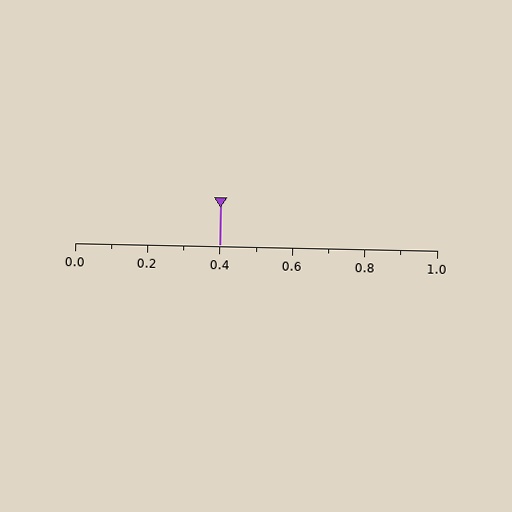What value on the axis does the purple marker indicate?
The marker indicates approximately 0.4.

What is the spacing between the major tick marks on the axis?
The major ticks are spaced 0.2 apart.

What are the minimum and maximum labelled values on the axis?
The axis runs from 0.0 to 1.0.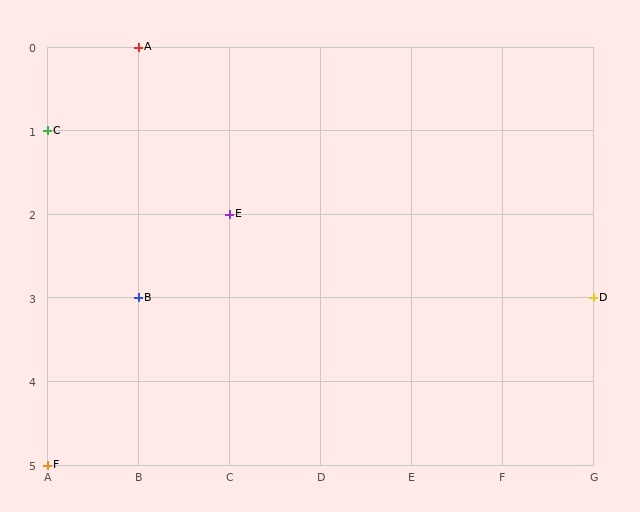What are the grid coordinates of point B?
Point B is at grid coordinates (B, 3).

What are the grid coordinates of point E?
Point E is at grid coordinates (C, 2).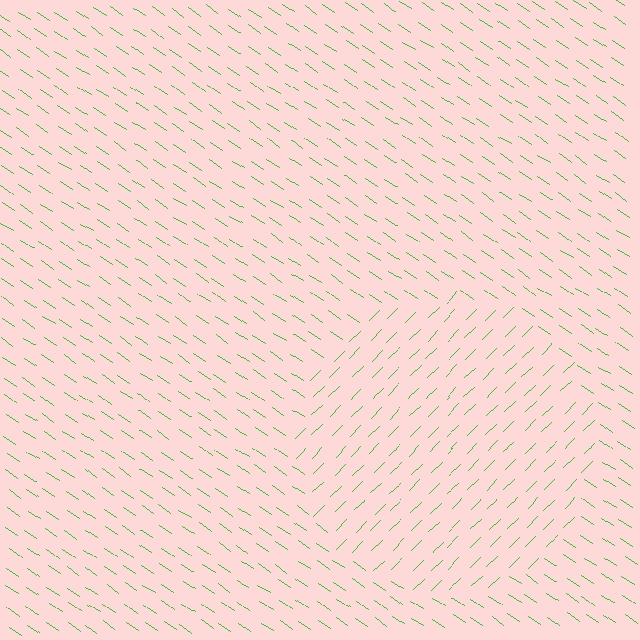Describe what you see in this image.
The image is filled with small green line segments. A circle region in the image has lines oriented differently from the surrounding lines, creating a visible texture boundary.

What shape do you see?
I see a circle.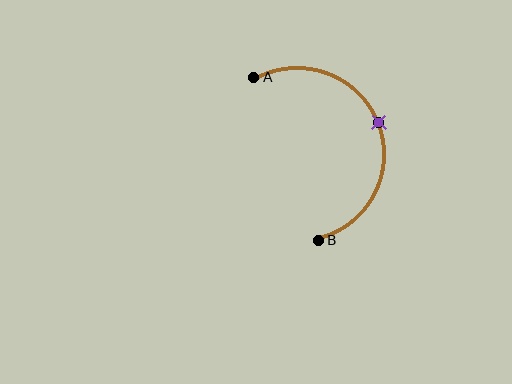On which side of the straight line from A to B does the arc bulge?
The arc bulges to the right of the straight line connecting A and B.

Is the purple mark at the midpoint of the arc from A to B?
Yes. The purple mark lies on the arc at equal arc-length from both A and B — it is the arc midpoint.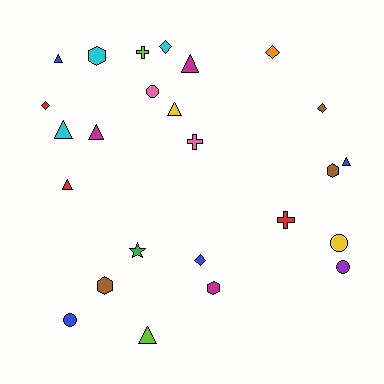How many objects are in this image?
There are 25 objects.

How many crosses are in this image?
There are 3 crosses.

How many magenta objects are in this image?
There are 3 magenta objects.